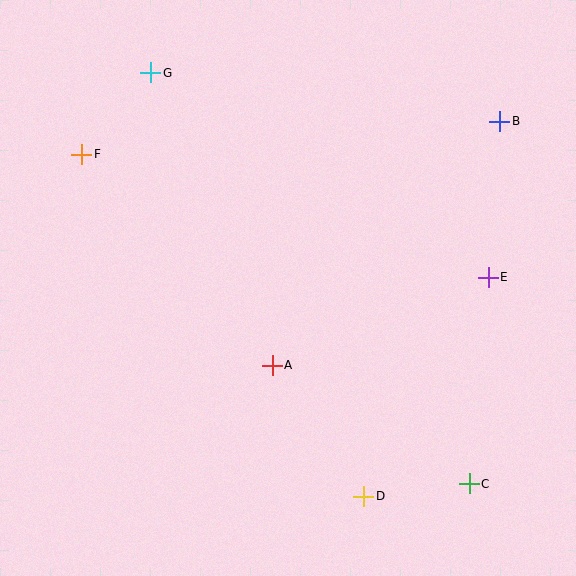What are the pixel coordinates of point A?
Point A is at (272, 365).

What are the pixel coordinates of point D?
Point D is at (364, 496).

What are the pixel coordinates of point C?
Point C is at (469, 484).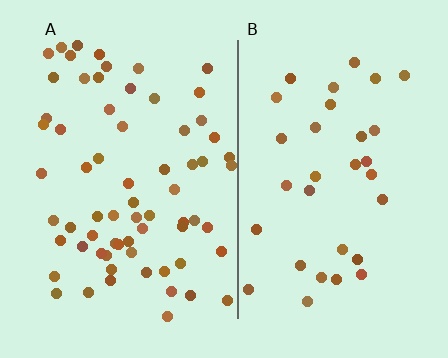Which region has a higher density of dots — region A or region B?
A (the left).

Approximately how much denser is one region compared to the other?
Approximately 2.1× — region A over region B.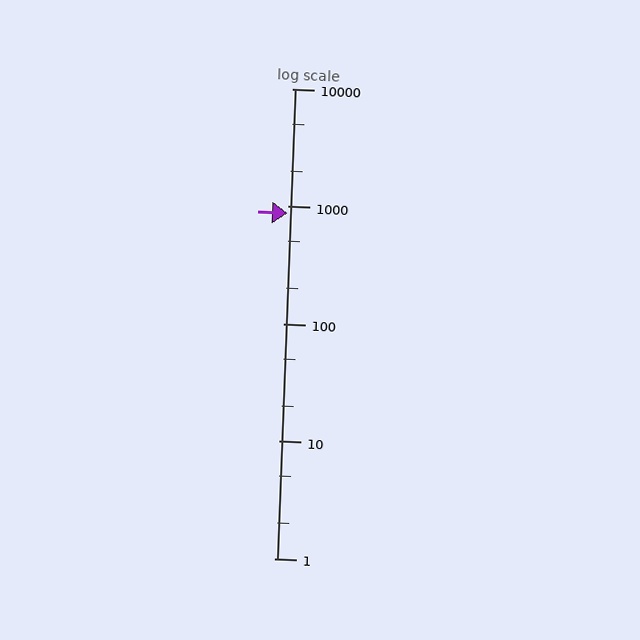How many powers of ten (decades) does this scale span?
The scale spans 4 decades, from 1 to 10000.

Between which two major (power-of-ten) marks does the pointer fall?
The pointer is between 100 and 1000.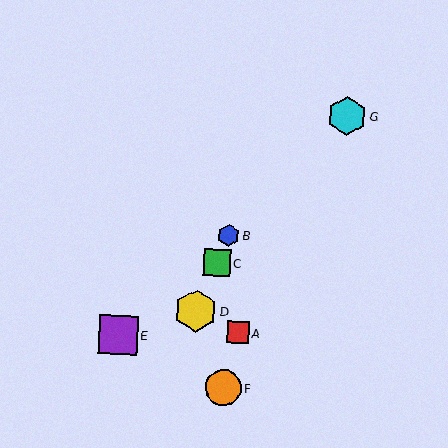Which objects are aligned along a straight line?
Objects B, C, D are aligned along a straight line.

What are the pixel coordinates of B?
Object B is at (229, 236).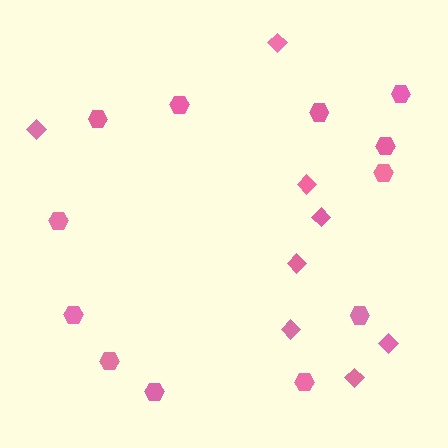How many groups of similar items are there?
There are 2 groups: one group of diamonds (8) and one group of hexagons (12).